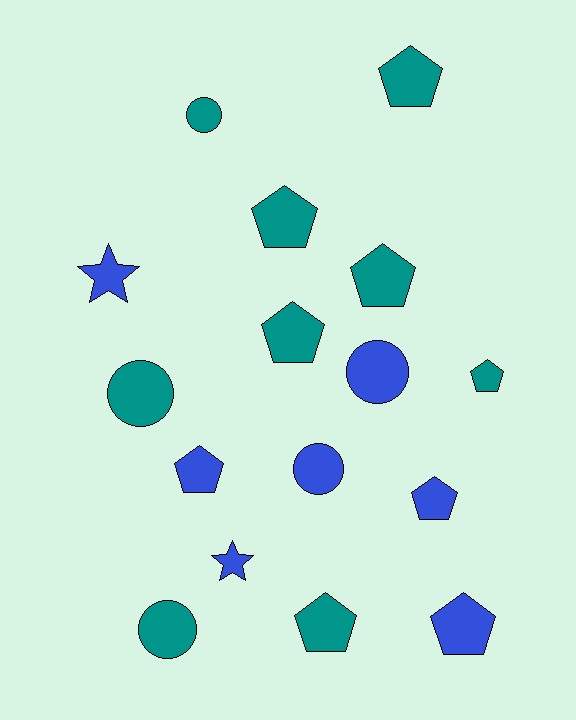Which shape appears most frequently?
Pentagon, with 9 objects.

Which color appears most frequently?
Teal, with 9 objects.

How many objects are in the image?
There are 16 objects.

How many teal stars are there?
There are no teal stars.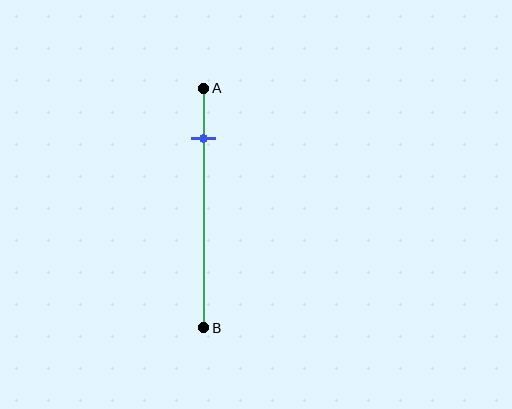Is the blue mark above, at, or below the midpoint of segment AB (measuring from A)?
The blue mark is above the midpoint of segment AB.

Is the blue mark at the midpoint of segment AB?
No, the mark is at about 20% from A, not at the 50% midpoint.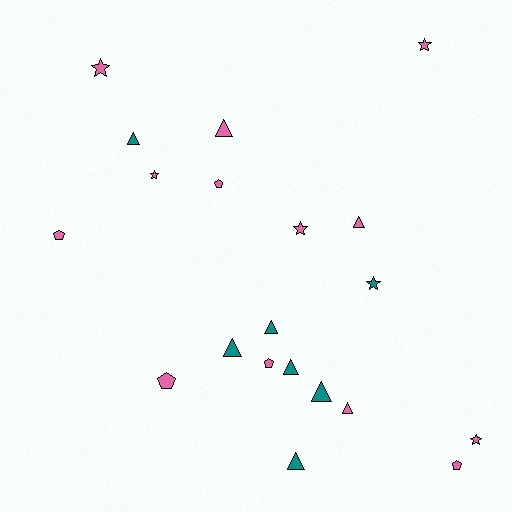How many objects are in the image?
There are 20 objects.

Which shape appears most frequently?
Triangle, with 9 objects.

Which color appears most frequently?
Pink, with 13 objects.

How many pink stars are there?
There are 5 pink stars.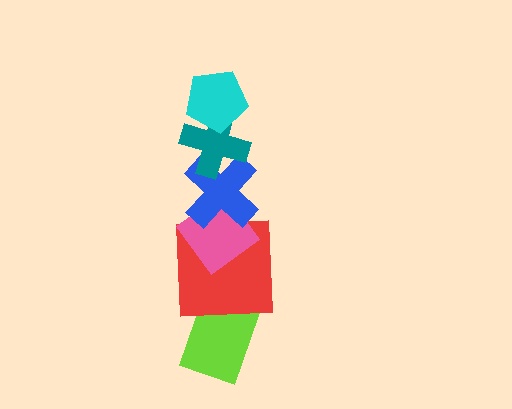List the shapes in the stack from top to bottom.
From top to bottom: the cyan pentagon, the teal cross, the blue cross, the pink diamond, the red square, the lime rectangle.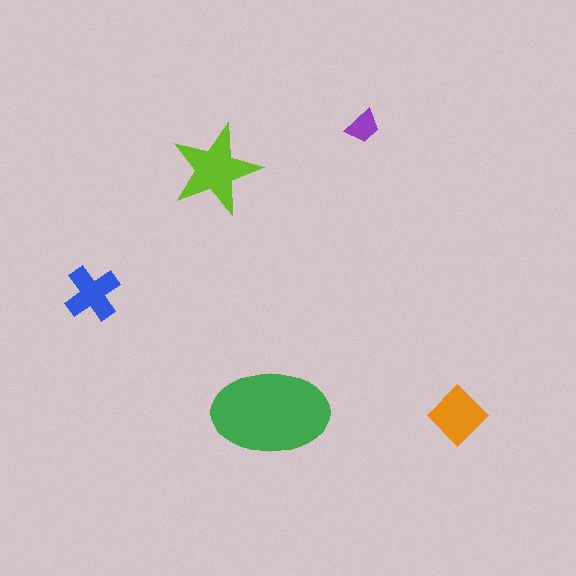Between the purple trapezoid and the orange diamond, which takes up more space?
The orange diamond.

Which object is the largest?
The green ellipse.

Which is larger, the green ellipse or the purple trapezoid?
The green ellipse.